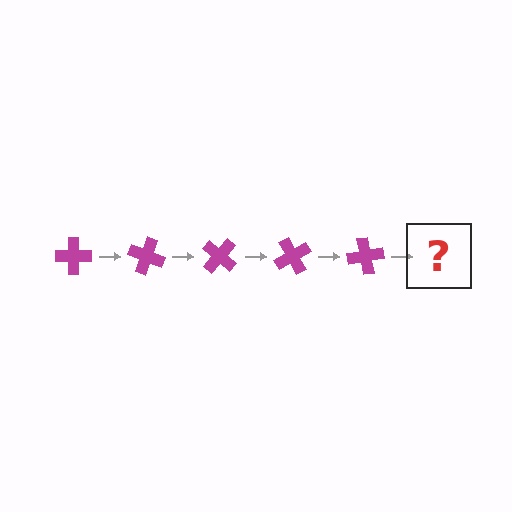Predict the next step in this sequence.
The next step is a magenta cross rotated 100 degrees.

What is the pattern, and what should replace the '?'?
The pattern is that the cross rotates 20 degrees each step. The '?' should be a magenta cross rotated 100 degrees.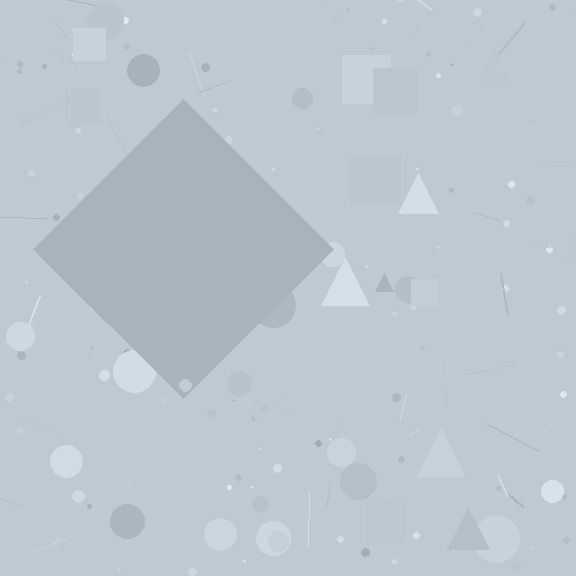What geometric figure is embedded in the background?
A diamond is embedded in the background.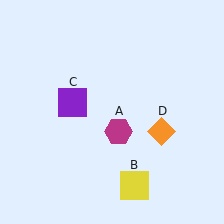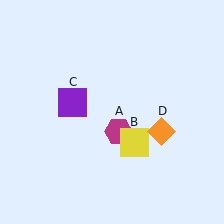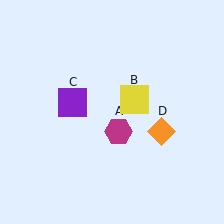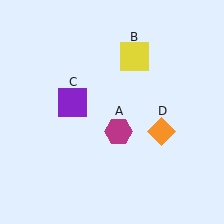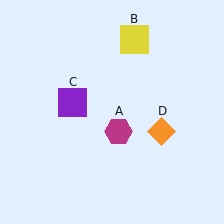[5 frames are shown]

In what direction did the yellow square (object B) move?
The yellow square (object B) moved up.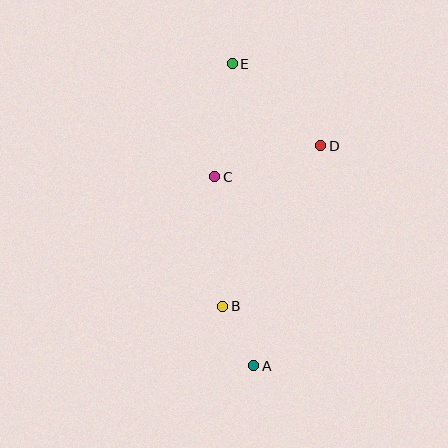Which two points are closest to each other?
Points A and B are closest to each other.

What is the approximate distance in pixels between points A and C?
The distance between A and C is approximately 193 pixels.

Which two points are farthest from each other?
Points A and E are farthest from each other.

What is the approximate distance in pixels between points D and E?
The distance between D and E is approximately 121 pixels.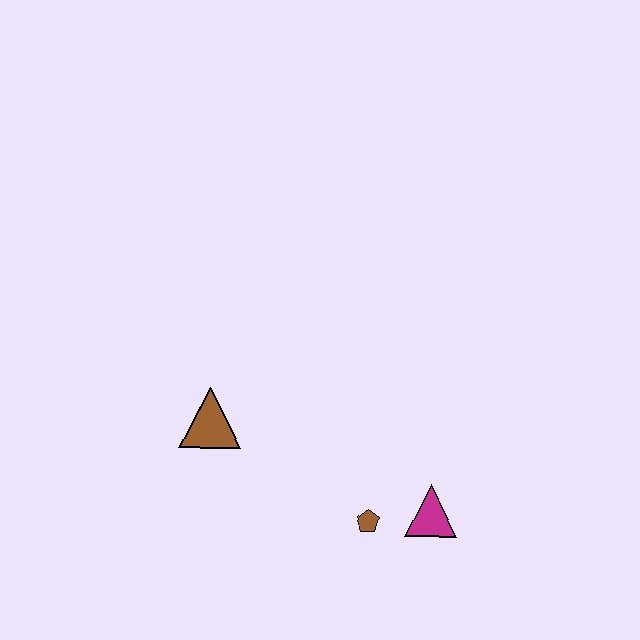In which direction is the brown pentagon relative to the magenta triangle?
The brown pentagon is to the left of the magenta triangle.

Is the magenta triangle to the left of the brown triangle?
No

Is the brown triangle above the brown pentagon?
Yes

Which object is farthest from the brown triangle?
The magenta triangle is farthest from the brown triangle.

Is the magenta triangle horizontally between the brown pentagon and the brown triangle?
No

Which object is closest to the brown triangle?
The brown pentagon is closest to the brown triangle.